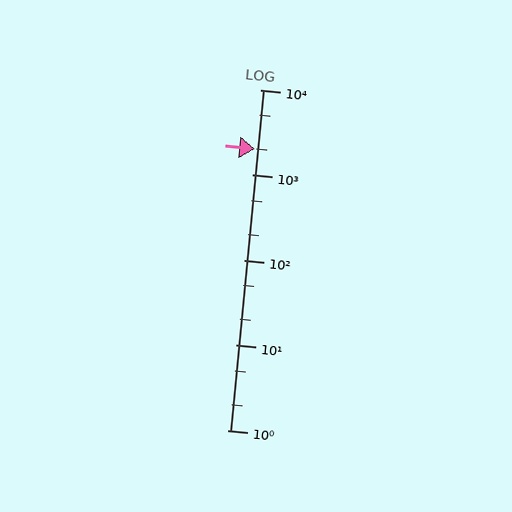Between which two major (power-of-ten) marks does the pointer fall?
The pointer is between 1000 and 10000.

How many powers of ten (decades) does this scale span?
The scale spans 4 decades, from 1 to 10000.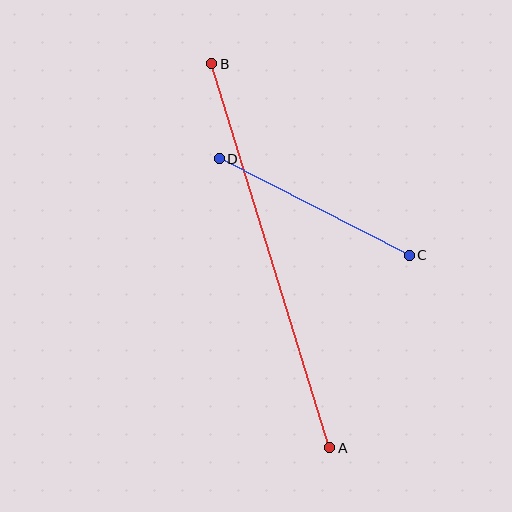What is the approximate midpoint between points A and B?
The midpoint is at approximately (271, 256) pixels.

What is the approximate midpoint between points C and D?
The midpoint is at approximately (314, 207) pixels.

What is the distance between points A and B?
The distance is approximately 402 pixels.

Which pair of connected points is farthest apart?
Points A and B are farthest apart.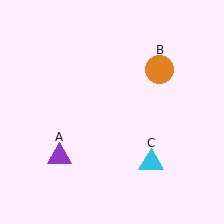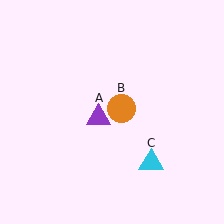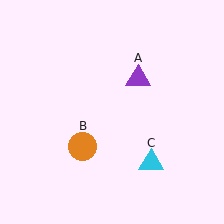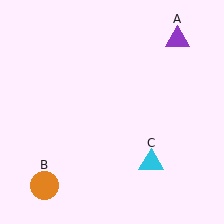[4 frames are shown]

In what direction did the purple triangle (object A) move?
The purple triangle (object A) moved up and to the right.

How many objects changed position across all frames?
2 objects changed position: purple triangle (object A), orange circle (object B).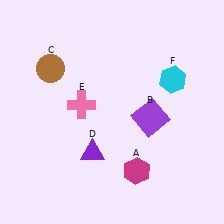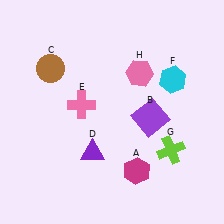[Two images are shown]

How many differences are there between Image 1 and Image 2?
There are 2 differences between the two images.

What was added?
A lime cross (G), a pink hexagon (H) were added in Image 2.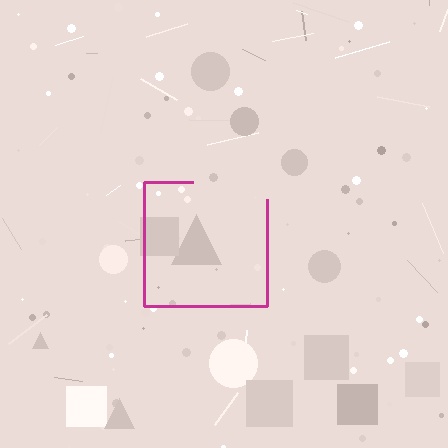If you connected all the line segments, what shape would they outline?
They would outline a square.